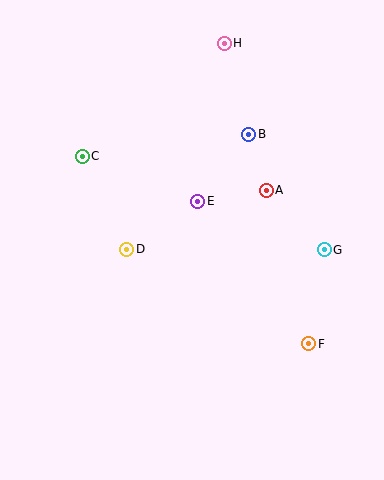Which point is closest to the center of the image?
Point E at (197, 201) is closest to the center.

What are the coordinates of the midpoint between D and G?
The midpoint between D and G is at (226, 249).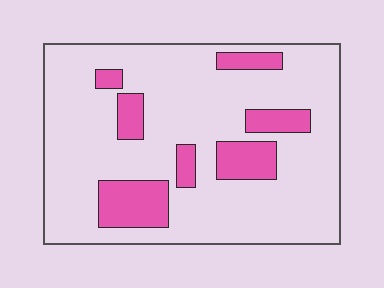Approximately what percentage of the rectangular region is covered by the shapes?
Approximately 20%.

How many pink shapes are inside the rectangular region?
7.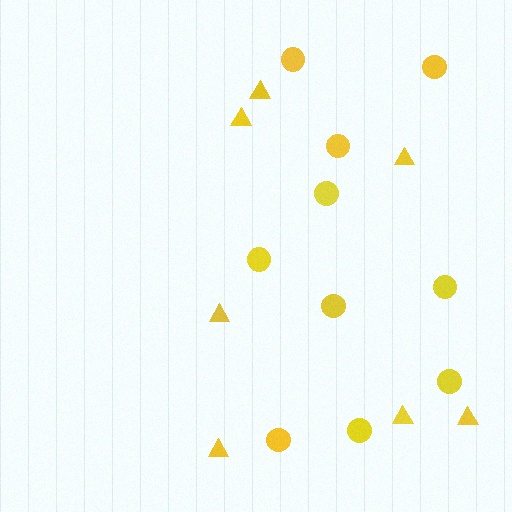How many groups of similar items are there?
There are 2 groups: one group of triangles (7) and one group of circles (10).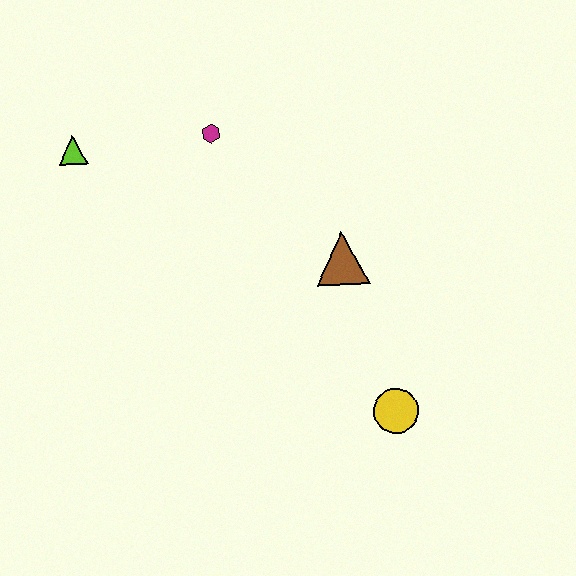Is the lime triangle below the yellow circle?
No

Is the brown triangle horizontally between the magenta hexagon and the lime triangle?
No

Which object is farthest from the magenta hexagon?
The yellow circle is farthest from the magenta hexagon.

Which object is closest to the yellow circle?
The brown triangle is closest to the yellow circle.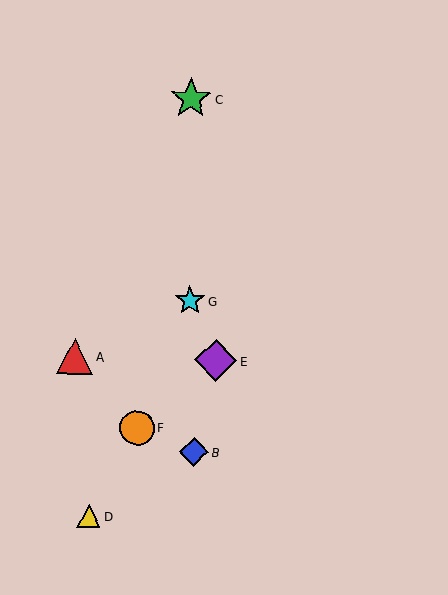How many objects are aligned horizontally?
2 objects (A, E) are aligned horizontally.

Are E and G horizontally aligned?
No, E is at y≈361 and G is at y≈301.